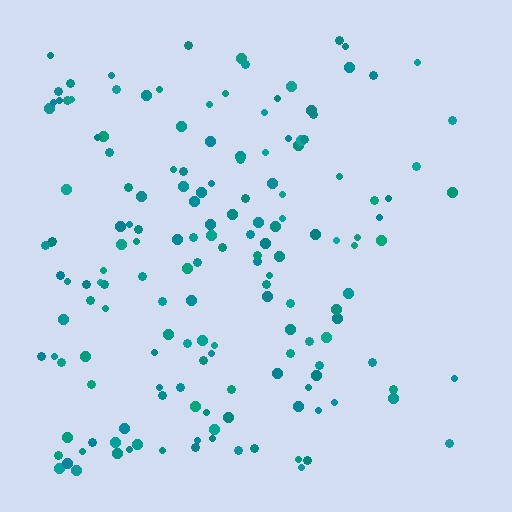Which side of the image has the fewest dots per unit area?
The right.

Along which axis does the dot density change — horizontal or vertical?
Horizontal.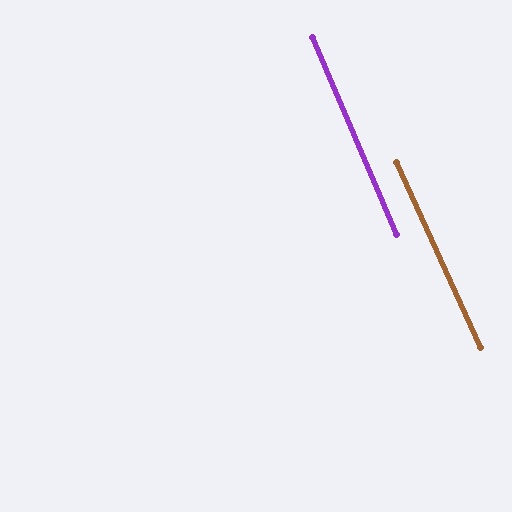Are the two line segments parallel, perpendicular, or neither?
Parallel — their directions differ by only 1.2°.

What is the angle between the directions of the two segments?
Approximately 1 degree.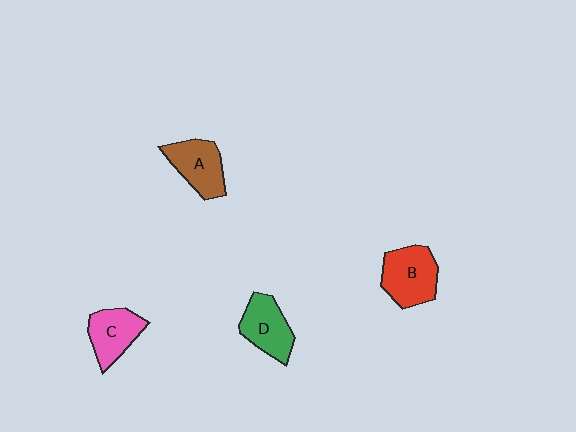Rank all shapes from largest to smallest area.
From largest to smallest: B (red), A (brown), D (green), C (pink).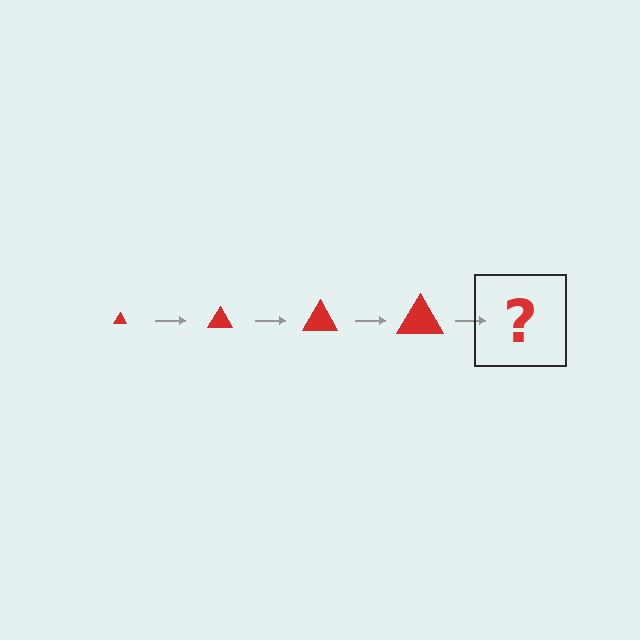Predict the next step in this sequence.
The next step is a red triangle, larger than the previous one.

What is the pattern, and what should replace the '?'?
The pattern is that the triangle gets progressively larger each step. The '?' should be a red triangle, larger than the previous one.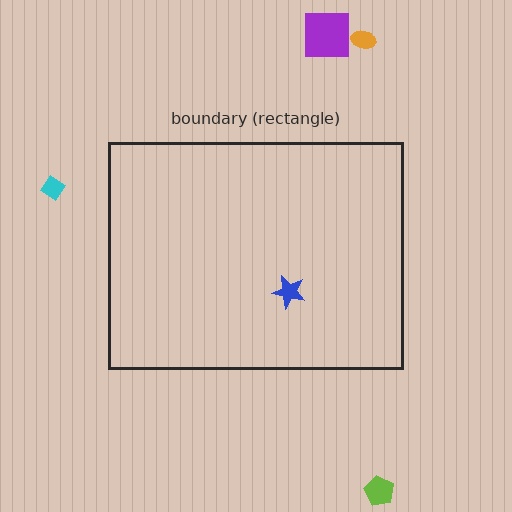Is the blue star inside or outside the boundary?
Inside.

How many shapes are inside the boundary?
1 inside, 4 outside.